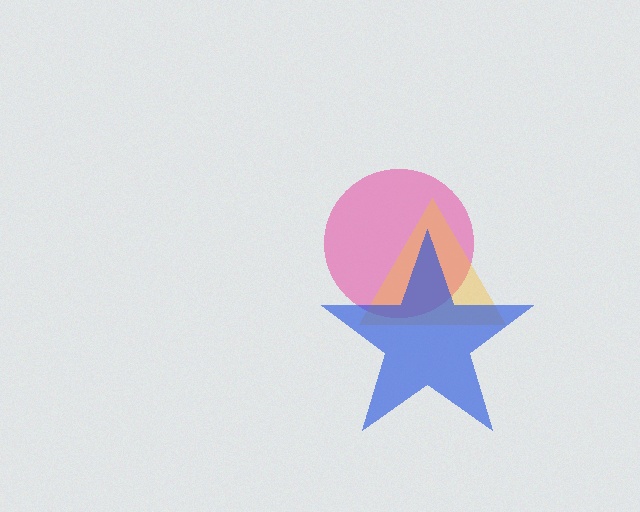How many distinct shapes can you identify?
There are 3 distinct shapes: a pink circle, a yellow triangle, a blue star.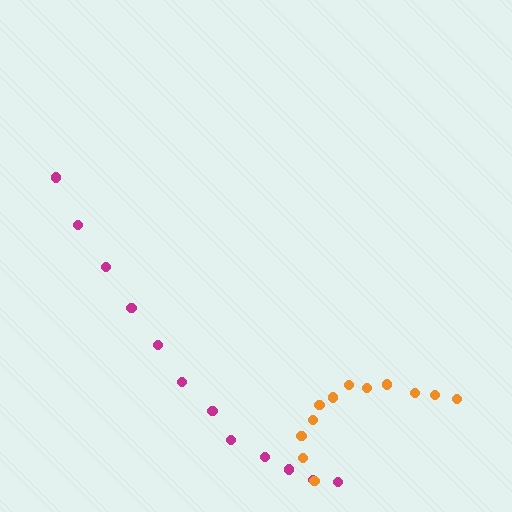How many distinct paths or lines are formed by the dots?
There are 2 distinct paths.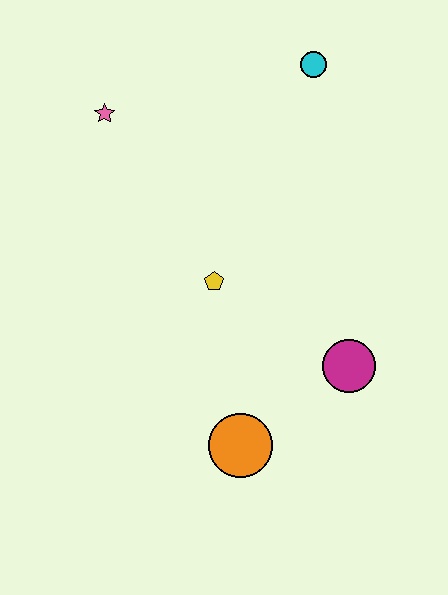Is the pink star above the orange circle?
Yes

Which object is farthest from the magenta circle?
The pink star is farthest from the magenta circle.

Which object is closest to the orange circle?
The magenta circle is closest to the orange circle.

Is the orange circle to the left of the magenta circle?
Yes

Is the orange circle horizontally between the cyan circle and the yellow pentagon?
Yes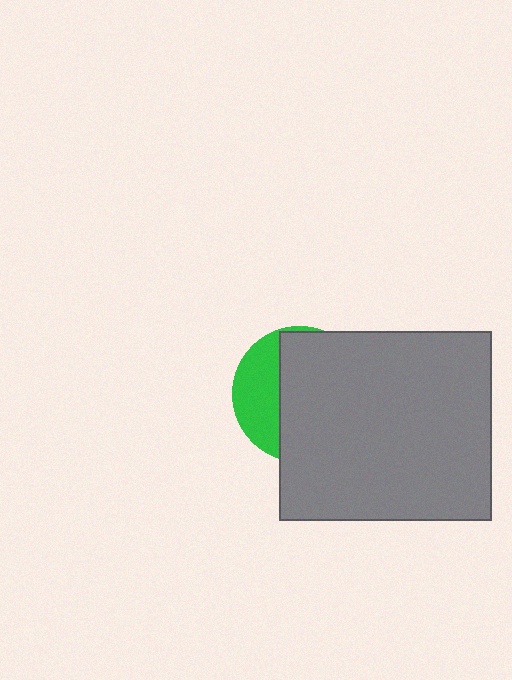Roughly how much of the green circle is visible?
A small part of it is visible (roughly 33%).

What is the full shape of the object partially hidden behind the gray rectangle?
The partially hidden object is a green circle.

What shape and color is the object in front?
The object in front is a gray rectangle.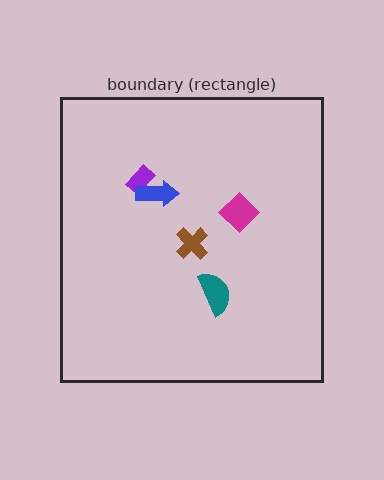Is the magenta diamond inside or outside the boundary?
Inside.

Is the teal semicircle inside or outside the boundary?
Inside.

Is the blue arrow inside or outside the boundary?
Inside.